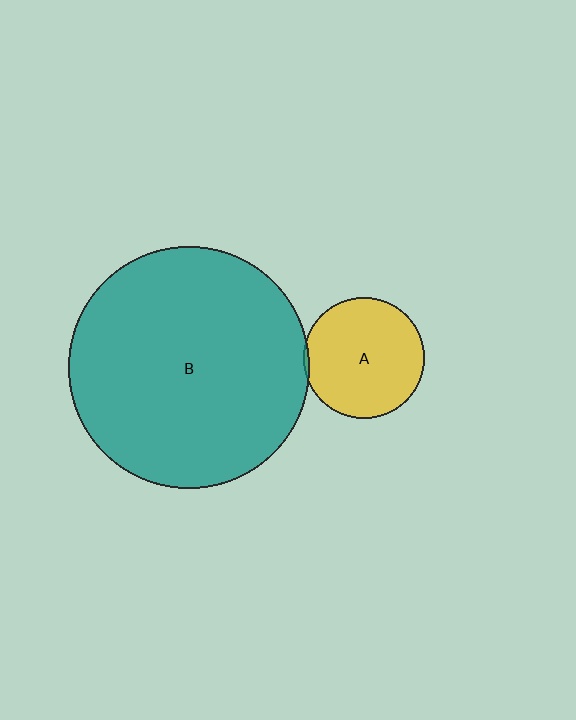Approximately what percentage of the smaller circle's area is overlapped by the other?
Approximately 5%.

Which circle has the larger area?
Circle B (teal).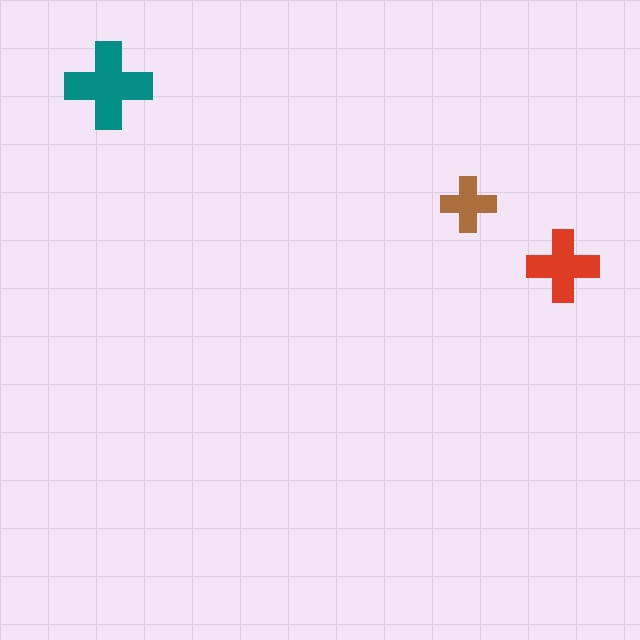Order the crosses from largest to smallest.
the teal one, the red one, the brown one.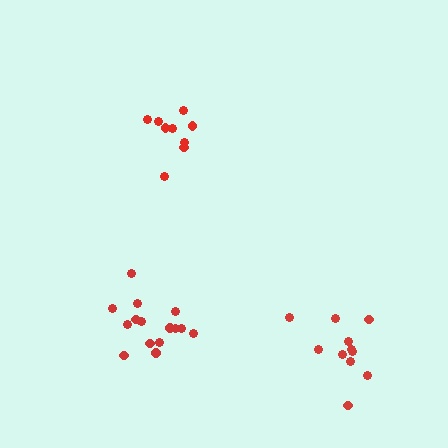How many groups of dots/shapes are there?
There are 3 groups.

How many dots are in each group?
Group 1: 11 dots, Group 2: 9 dots, Group 3: 15 dots (35 total).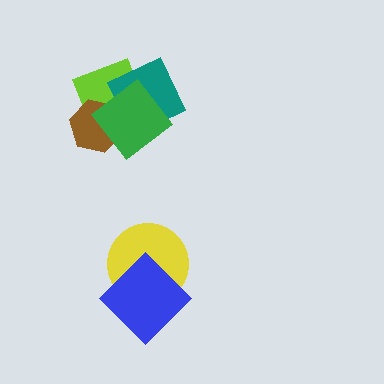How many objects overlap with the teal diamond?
3 objects overlap with the teal diamond.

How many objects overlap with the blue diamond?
1 object overlaps with the blue diamond.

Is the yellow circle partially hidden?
Yes, it is partially covered by another shape.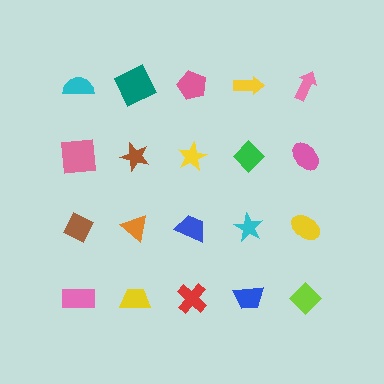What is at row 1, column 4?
A yellow arrow.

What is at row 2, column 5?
A pink ellipse.